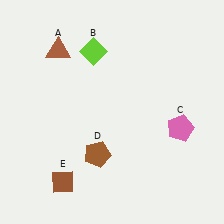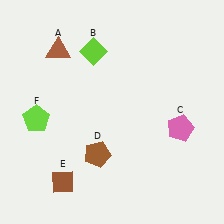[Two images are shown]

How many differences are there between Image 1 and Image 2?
There is 1 difference between the two images.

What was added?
A lime pentagon (F) was added in Image 2.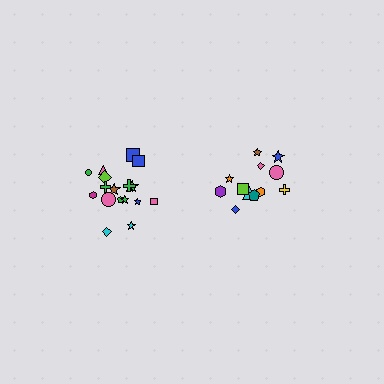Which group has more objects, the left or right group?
The left group.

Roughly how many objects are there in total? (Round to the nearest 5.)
Roughly 30 objects in total.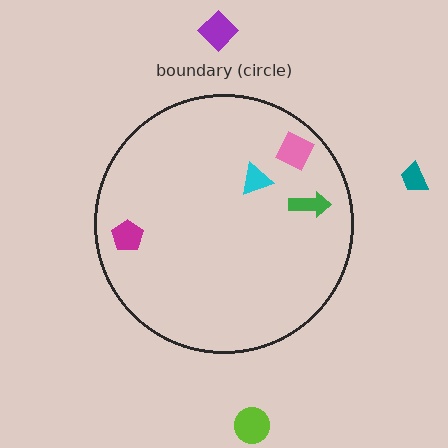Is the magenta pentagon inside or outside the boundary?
Inside.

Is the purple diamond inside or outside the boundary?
Outside.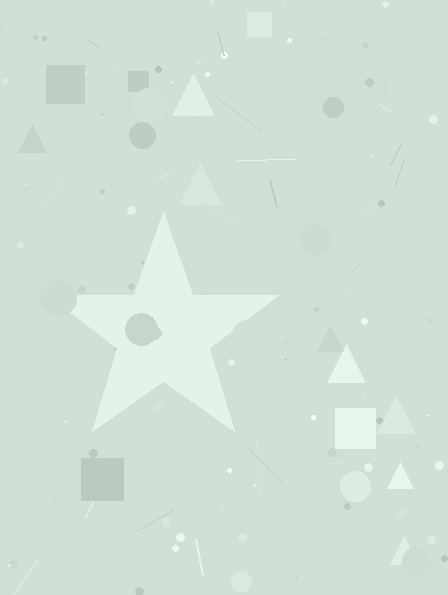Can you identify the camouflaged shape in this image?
The camouflaged shape is a star.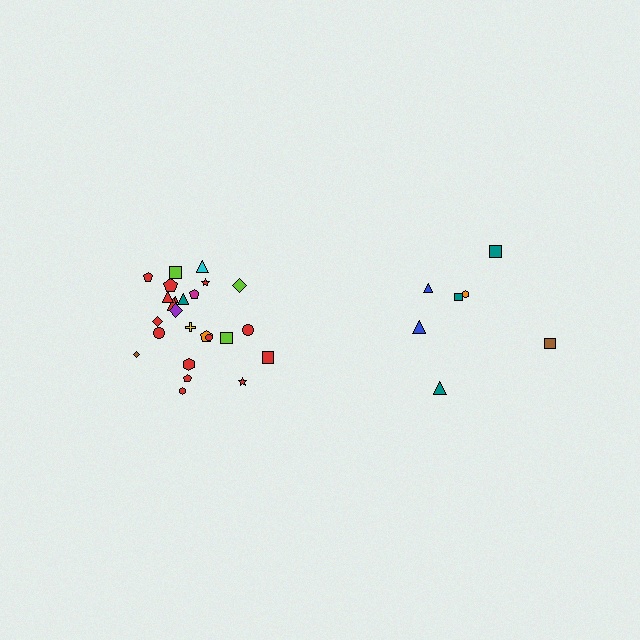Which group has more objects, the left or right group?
The left group.